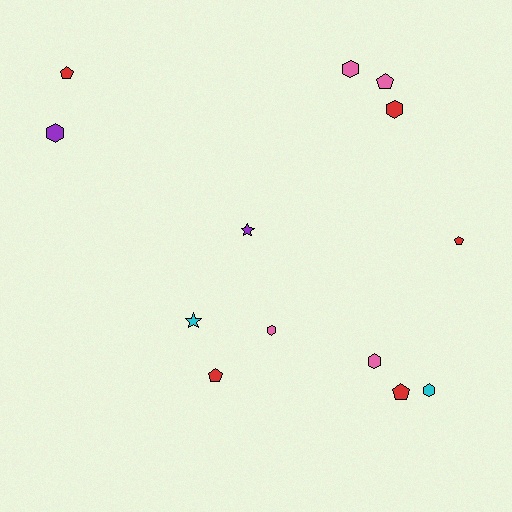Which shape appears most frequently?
Hexagon, with 6 objects.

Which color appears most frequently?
Red, with 5 objects.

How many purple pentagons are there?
There are no purple pentagons.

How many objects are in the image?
There are 13 objects.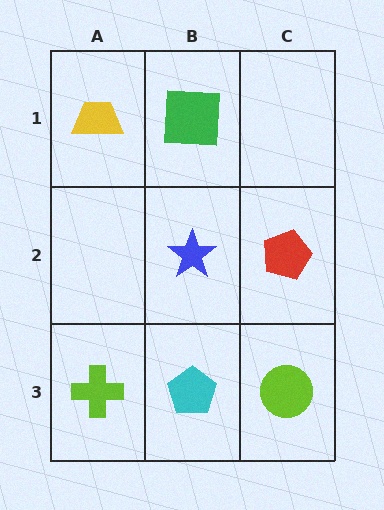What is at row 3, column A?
A lime cross.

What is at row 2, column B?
A blue star.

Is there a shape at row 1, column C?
No, that cell is empty.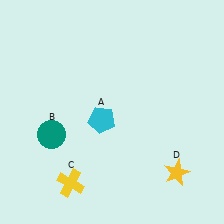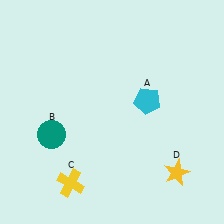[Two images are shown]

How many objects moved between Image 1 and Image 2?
1 object moved between the two images.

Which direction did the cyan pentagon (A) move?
The cyan pentagon (A) moved right.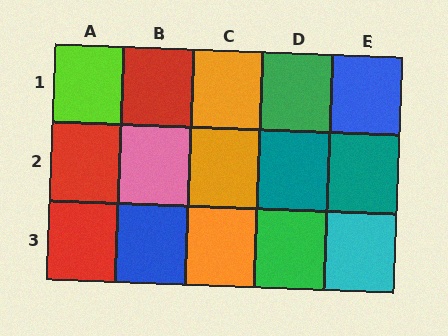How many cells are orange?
3 cells are orange.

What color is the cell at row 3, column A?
Red.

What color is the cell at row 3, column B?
Blue.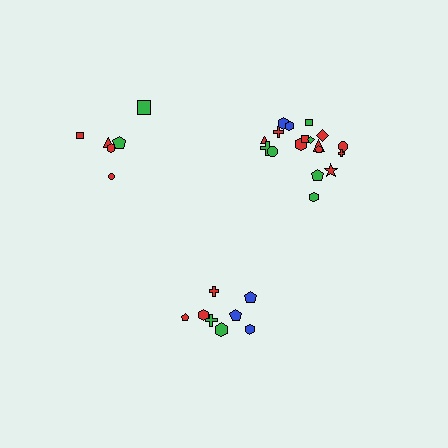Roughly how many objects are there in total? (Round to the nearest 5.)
Roughly 30 objects in total.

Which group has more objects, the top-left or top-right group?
The top-right group.